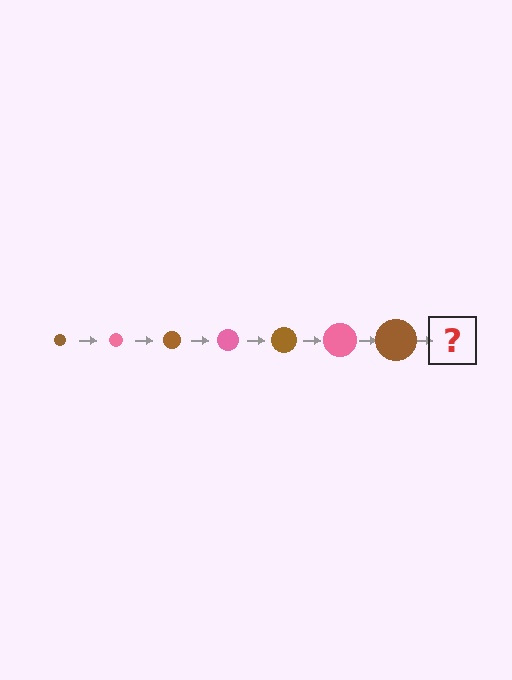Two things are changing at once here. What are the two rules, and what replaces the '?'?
The two rules are that the circle grows larger each step and the color cycles through brown and pink. The '?' should be a pink circle, larger than the previous one.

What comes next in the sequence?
The next element should be a pink circle, larger than the previous one.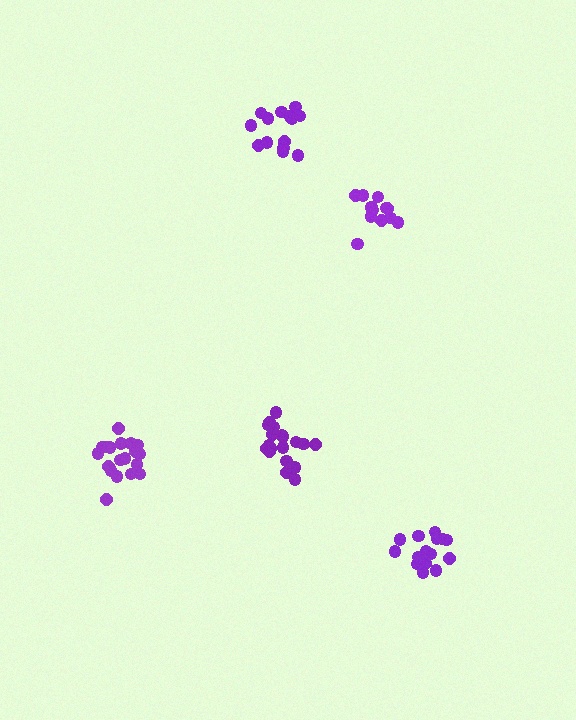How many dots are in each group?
Group 1: 13 dots, Group 2: 19 dots, Group 3: 16 dots, Group 4: 19 dots, Group 5: 16 dots (83 total).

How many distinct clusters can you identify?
There are 5 distinct clusters.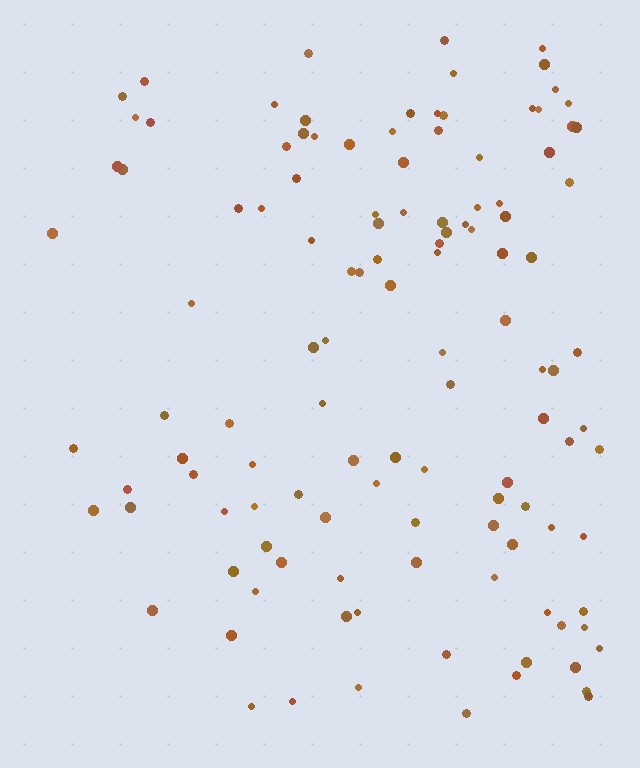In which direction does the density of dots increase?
From left to right, with the right side densest.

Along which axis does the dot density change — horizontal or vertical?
Horizontal.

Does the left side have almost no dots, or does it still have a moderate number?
Still a moderate number, just noticeably fewer than the right.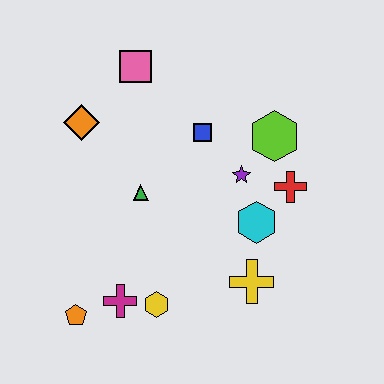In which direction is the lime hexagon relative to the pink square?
The lime hexagon is to the right of the pink square.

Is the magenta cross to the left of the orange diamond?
No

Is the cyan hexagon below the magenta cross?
No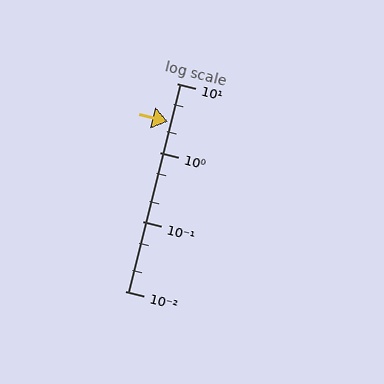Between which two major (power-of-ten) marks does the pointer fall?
The pointer is between 1 and 10.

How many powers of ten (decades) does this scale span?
The scale spans 3 decades, from 0.01 to 10.